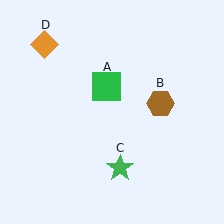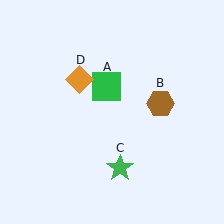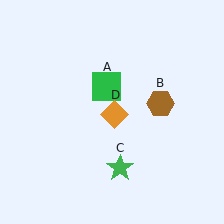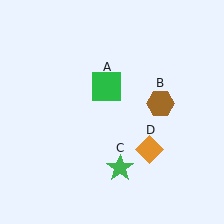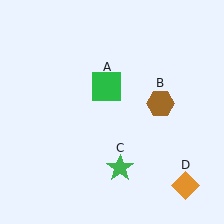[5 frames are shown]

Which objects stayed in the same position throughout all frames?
Green square (object A) and brown hexagon (object B) and green star (object C) remained stationary.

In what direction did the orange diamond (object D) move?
The orange diamond (object D) moved down and to the right.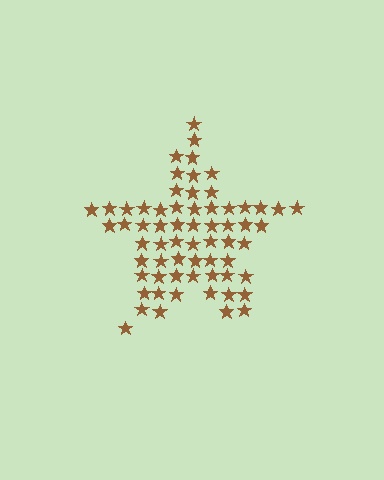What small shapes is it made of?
It is made of small stars.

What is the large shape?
The large shape is a star.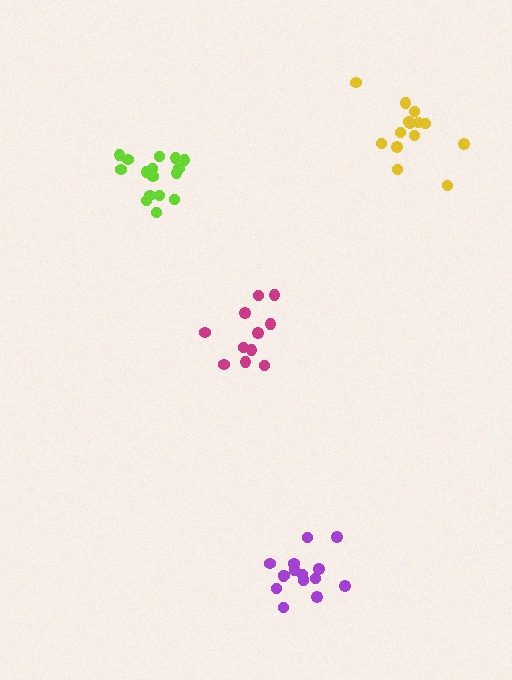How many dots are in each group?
Group 1: 14 dots, Group 2: 16 dots, Group 3: 11 dots, Group 4: 17 dots (58 total).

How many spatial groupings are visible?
There are 4 spatial groupings.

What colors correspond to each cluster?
The clusters are colored: yellow, lime, magenta, purple.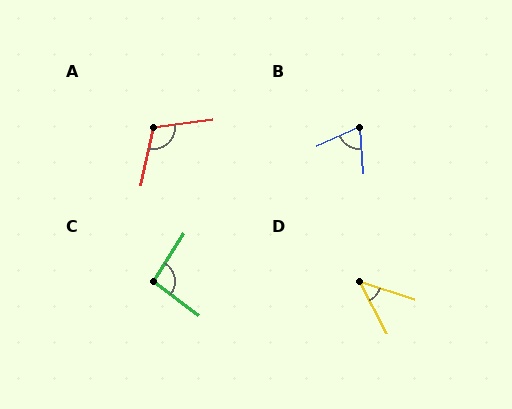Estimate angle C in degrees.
Approximately 94 degrees.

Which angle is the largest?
A, at approximately 109 degrees.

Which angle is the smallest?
D, at approximately 45 degrees.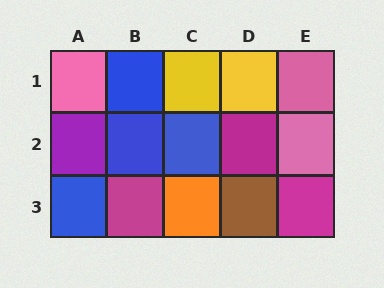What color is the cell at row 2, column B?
Blue.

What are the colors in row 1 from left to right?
Pink, blue, yellow, yellow, pink.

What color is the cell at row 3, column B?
Magenta.